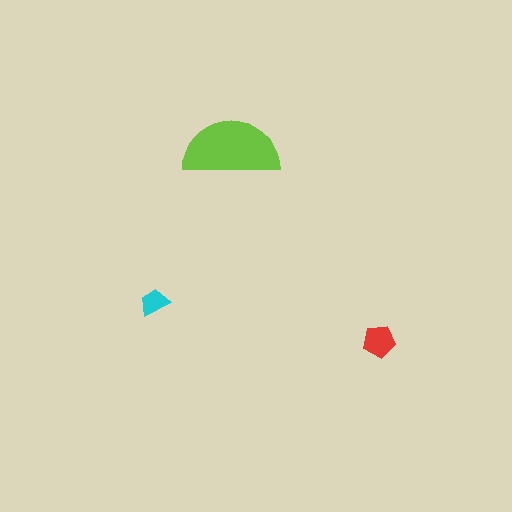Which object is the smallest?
The cyan trapezoid.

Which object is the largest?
The lime semicircle.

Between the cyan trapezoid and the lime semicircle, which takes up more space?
The lime semicircle.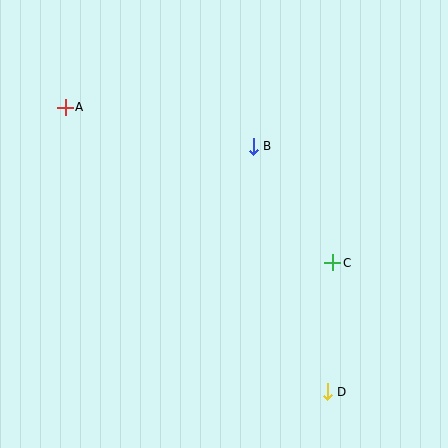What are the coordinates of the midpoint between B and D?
The midpoint between B and D is at (290, 269).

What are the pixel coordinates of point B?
Point B is at (253, 146).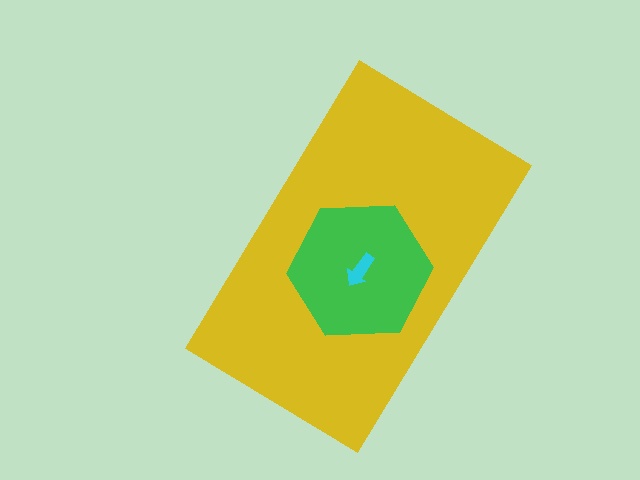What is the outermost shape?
The yellow rectangle.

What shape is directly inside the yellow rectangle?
The green hexagon.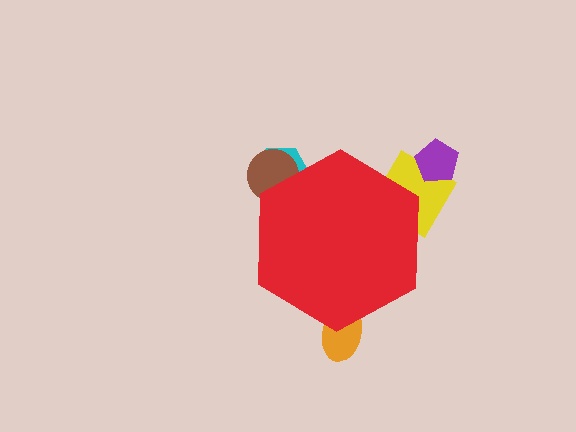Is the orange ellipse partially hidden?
Yes, the orange ellipse is partially hidden behind the red hexagon.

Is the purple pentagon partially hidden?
No, the purple pentagon is fully visible.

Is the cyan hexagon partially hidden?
Yes, the cyan hexagon is partially hidden behind the red hexagon.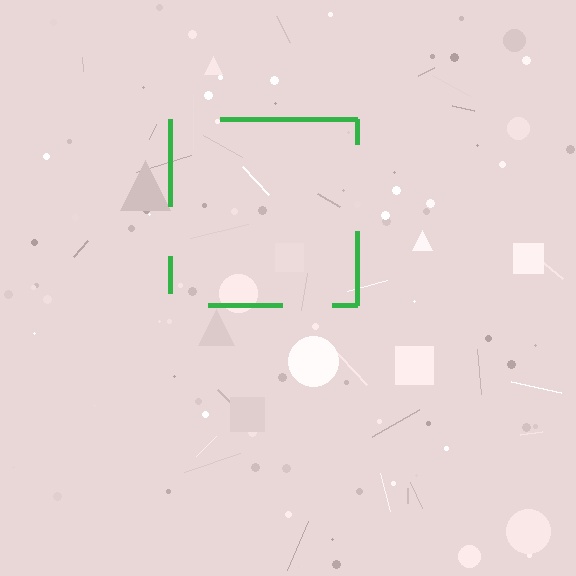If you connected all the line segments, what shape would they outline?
They would outline a square.